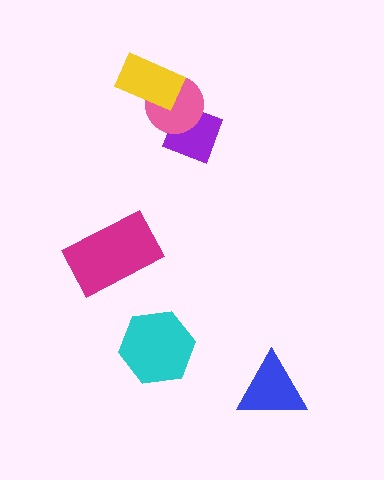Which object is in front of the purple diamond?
The pink circle is in front of the purple diamond.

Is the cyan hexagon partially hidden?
No, no other shape covers it.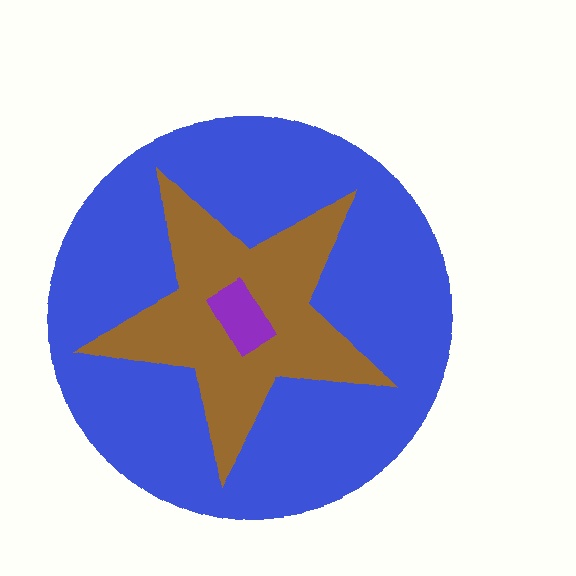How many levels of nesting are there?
3.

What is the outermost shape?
The blue circle.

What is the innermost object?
The purple rectangle.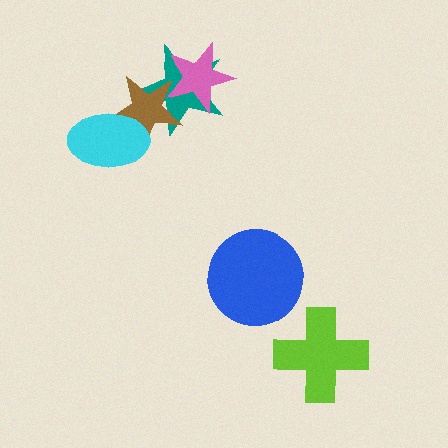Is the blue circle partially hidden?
No, no other shape covers it.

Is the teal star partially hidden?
Yes, it is partially covered by another shape.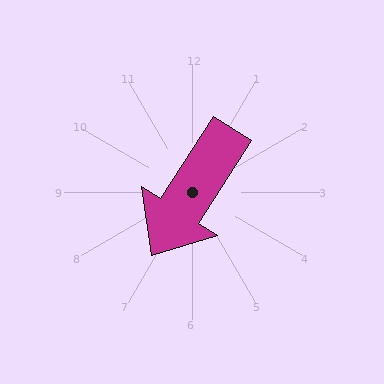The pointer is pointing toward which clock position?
Roughly 7 o'clock.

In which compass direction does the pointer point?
Southwest.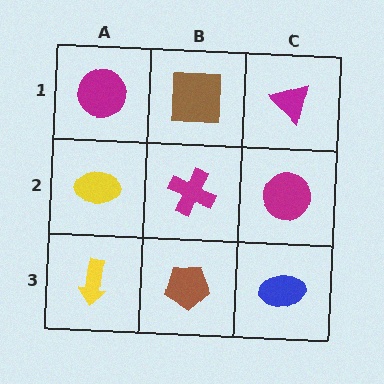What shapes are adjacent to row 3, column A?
A yellow ellipse (row 2, column A), a brown pentagon (row 3, column B).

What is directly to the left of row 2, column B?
A yellow ellipse.